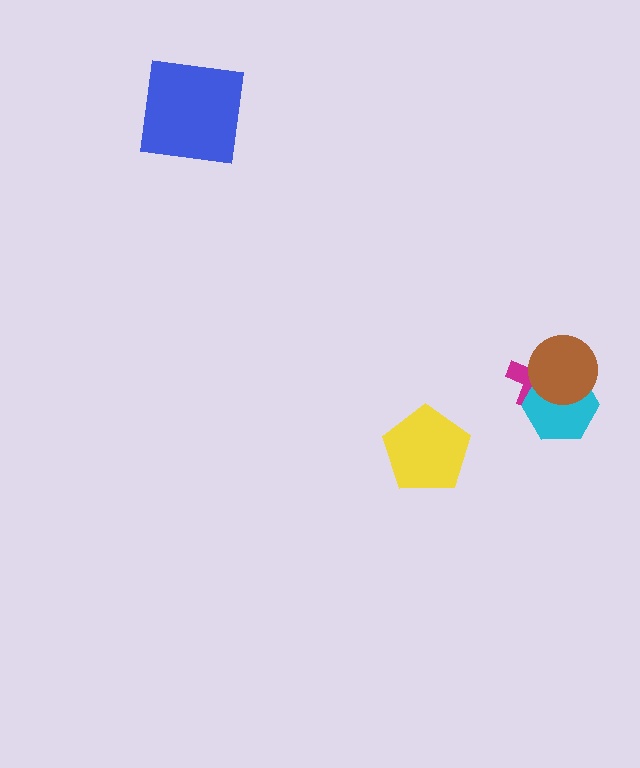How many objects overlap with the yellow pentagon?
0 objects overlap with the yellow pentagon.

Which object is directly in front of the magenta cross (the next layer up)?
The cyan hexagon is directly in front of the magenta cross.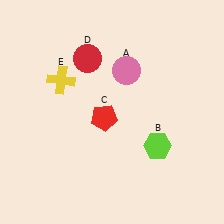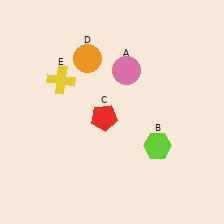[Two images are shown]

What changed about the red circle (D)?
In Image 1, D is red. In Image 2, it changed to orange.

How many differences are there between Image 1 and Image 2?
There is 1 difference between the two images.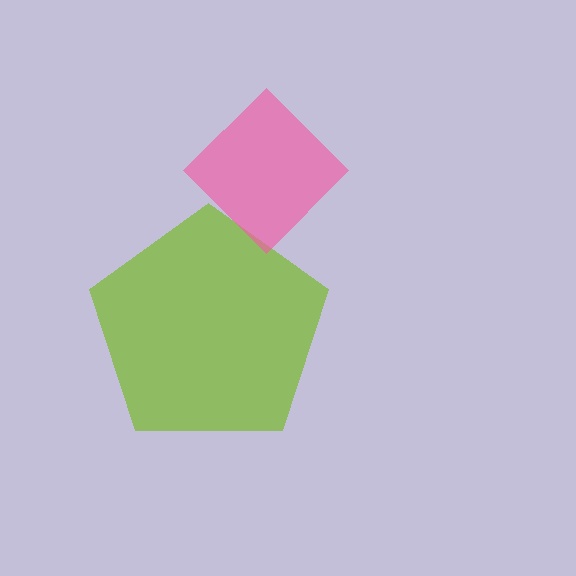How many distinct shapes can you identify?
There are 2 distinct shapes: a lime pentagon, a pink diamond.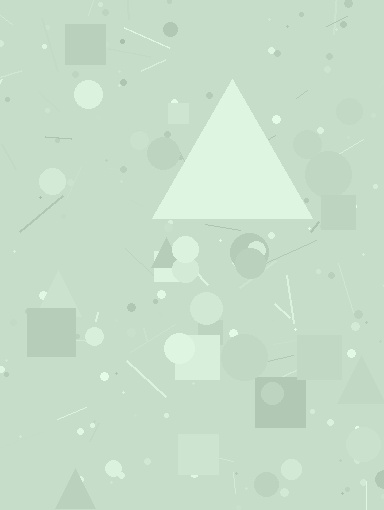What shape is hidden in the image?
A triangle is hidden in the image.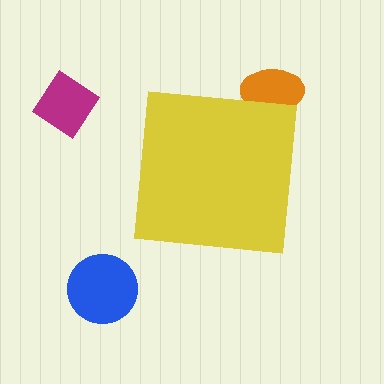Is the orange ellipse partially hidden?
Yes, the orange ellipse is partially hidden behind the yellow square.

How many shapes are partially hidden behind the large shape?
1 shape is partially hidden.